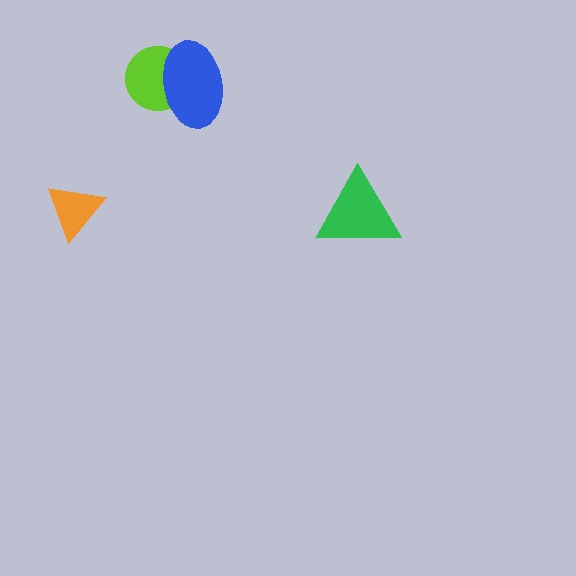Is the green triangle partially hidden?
No, no other shape covers it.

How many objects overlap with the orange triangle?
0 objects overlap with the orange triangle.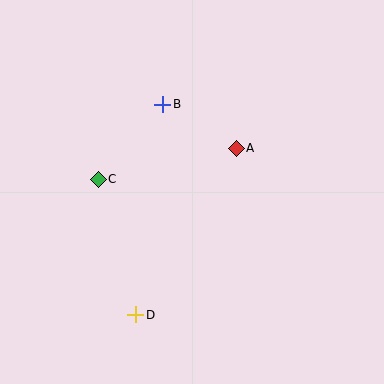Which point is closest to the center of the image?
Point A at (236, 148) is closest to the center.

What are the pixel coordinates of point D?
Point D is at (136, 315).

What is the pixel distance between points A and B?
The distance between A and B is 85 pixels.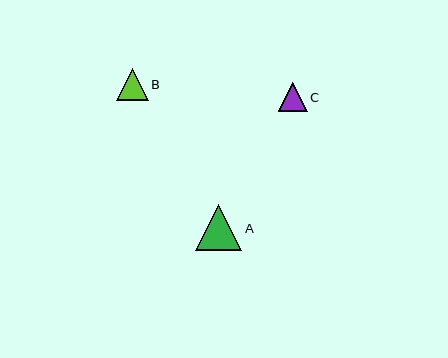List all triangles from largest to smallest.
From largest to smallest: A, B, C.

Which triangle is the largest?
Triangle A is the largest with a size of approximately 46 pixels.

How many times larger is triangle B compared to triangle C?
Triangle B is approximately 1.1 times the size of triangle C.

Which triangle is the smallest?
Triangle C is the smallest with a size of approximately 29 pixels.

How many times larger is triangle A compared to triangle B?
Triangle A is approximately 1.4 times the size of triangle B.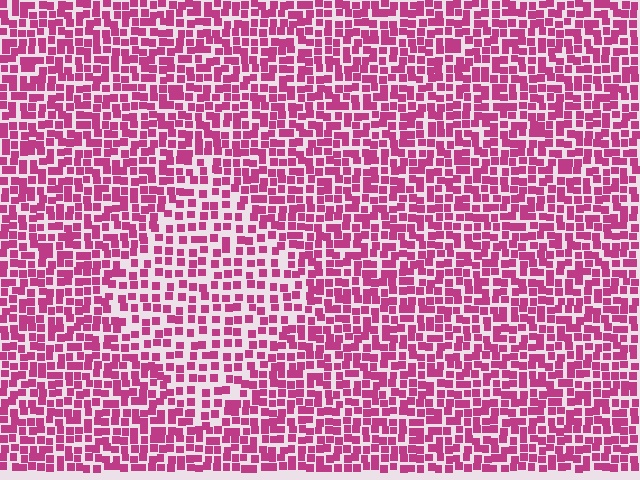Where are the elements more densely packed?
The elements are more densely packed outside the diamond boundary.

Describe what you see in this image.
The image contains small magenta elements arranged at two different densities. A diamond-shaped region is visible where the elements are less densely packed than the surrounding area.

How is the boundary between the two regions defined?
The boundary is defined by a change in element density (approximately 1.6x ratio). All elements are the same color, size, and shape.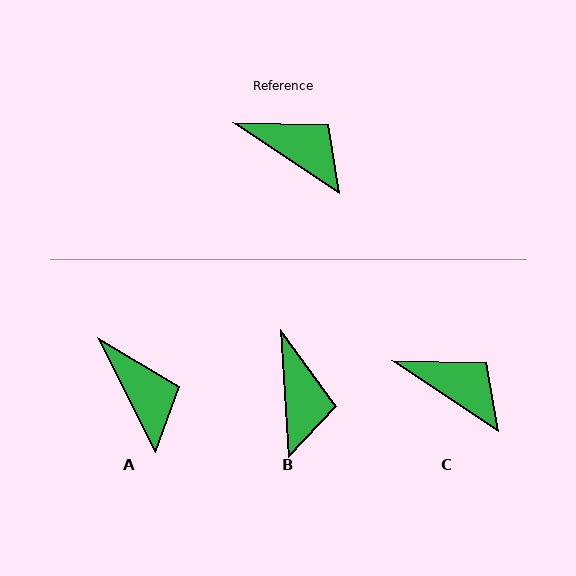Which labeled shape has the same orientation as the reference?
C.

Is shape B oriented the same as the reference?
No, it is off by about 53 degrees.